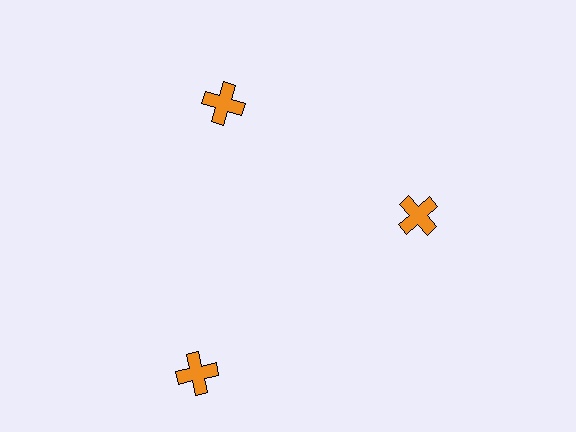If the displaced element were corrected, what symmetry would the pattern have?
It would have 3-fold rotational symmetry — the pattern would map onto itself every 120 degrees.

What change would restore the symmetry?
The symmetry would be restored by moving it inward, back onto the ring so that all 3 crosses sit at equal angles and equal distance from the center.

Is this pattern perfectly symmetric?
No. The 3 orange crosses are arranged in a ring, but one element near the 7 o'clock position is pushed outward from the center, breaking the 3-fold rotational symmetry.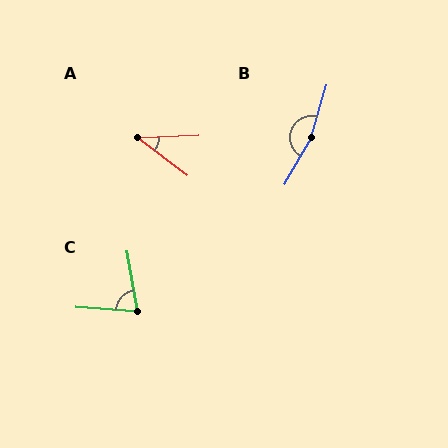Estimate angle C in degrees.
Approximately 77 degrees.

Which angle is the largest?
B, at approximately 167 degrees.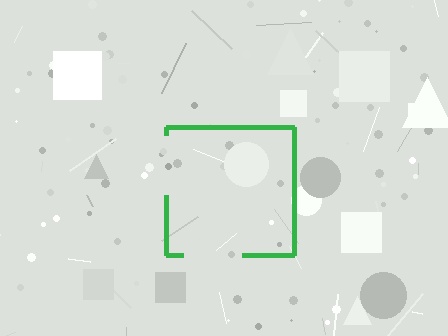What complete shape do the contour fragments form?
The contour fragments form a square.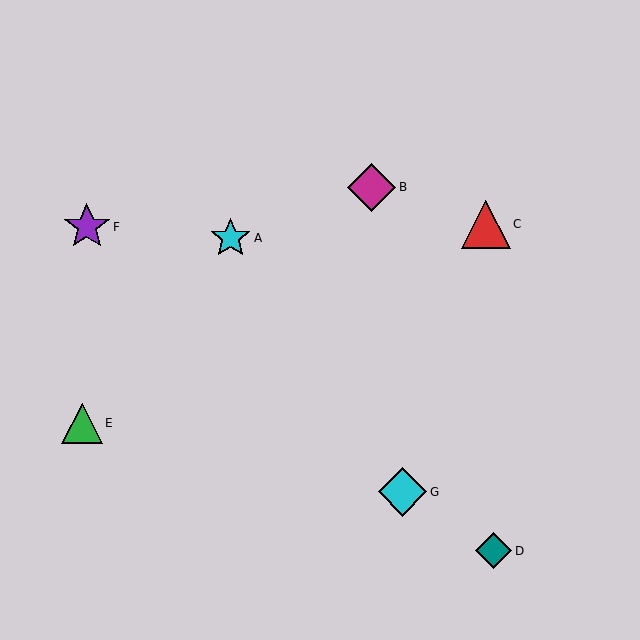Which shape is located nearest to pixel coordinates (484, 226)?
The red triangle (labeled C) at (486, 224) is nearest to that location.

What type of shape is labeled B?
Shape B is a magenta diamond.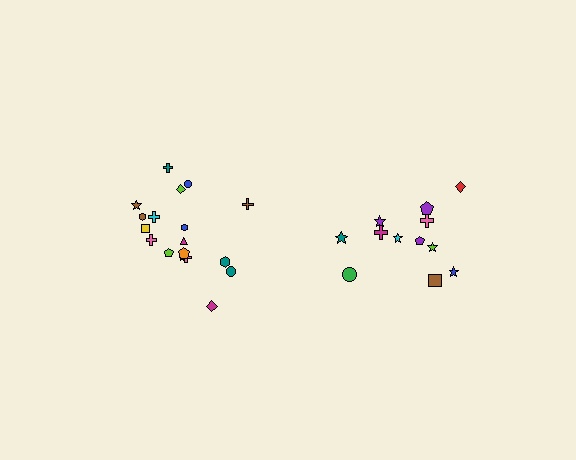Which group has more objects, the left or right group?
The left group.